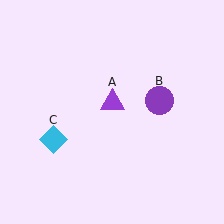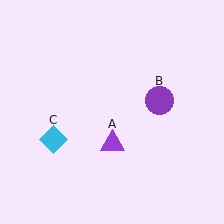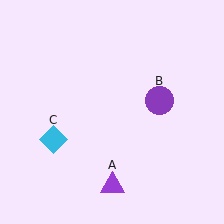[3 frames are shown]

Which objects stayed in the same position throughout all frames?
Purple circle (object B) and cyan diamond (object C) remained stationary.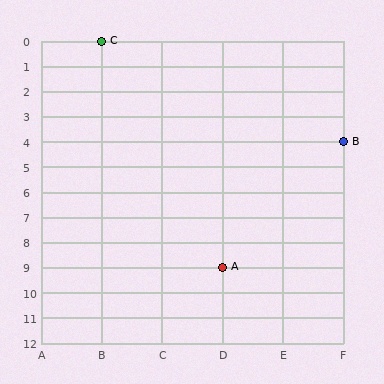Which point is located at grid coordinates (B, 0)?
Point C is at (B, 0).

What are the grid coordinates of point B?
Point B is at grid coordinates (F, 4).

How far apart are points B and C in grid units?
Points B and C are 4 columns and 4 rows apart (about 5.7 grid units diagonally).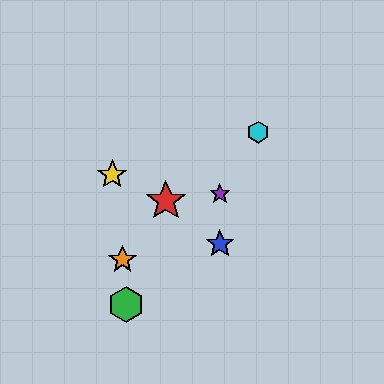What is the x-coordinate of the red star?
The red star is at x≈166.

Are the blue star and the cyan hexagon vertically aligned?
No, the blue star is at x≈220 and the cyan hexagon is at x≈258.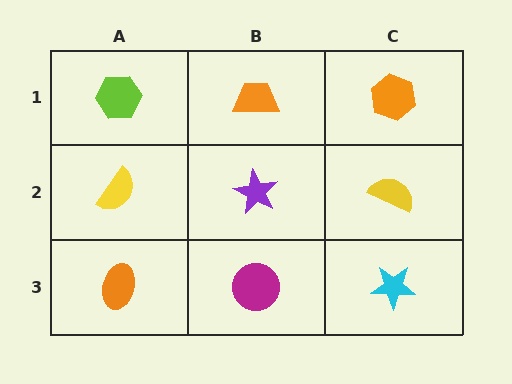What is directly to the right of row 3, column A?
A magenta circle.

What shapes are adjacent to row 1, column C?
A yellow semicircle (row 2, column C), an orange trapezoid (row 1, column B).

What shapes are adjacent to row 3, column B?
A purple star (row 2, column B), an orange ellipse (row 3, column A), a cyan star (row 3, column C).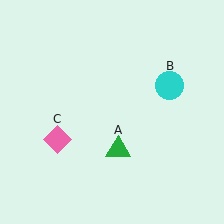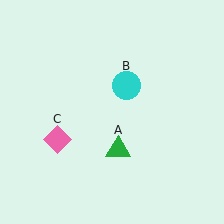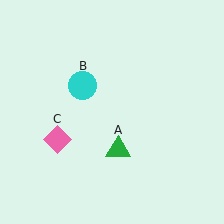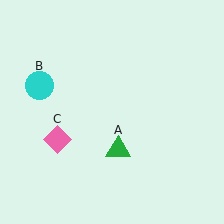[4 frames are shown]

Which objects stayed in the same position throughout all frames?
Green triangle (object A) and pink diamond (object C) remained stationary.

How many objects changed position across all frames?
1 object changed position: cyan circle (object B).